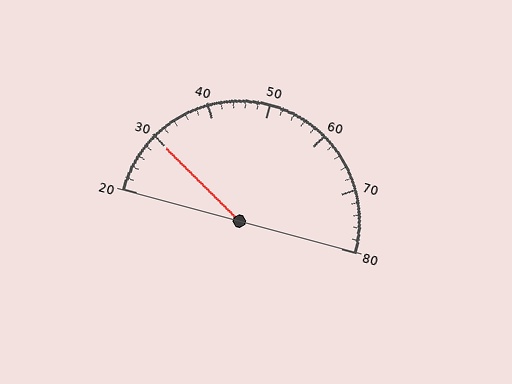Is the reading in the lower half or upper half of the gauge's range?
The reading is in the lower half of the range (20 to 80).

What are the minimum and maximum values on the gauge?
The gauge ranges from 20 to 80.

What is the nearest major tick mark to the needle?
The nearest major tick mark is 30.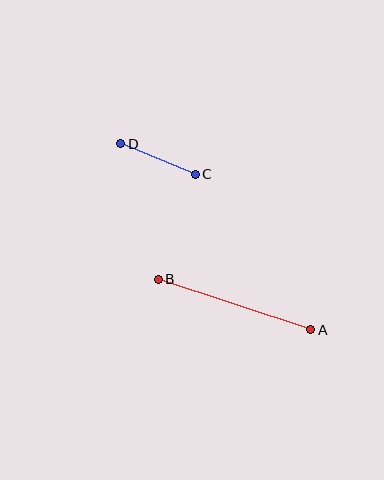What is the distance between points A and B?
The distance is approximately 161 pixels.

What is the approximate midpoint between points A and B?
The midpoint is at approximately (234, 304) pixels.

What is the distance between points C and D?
The distance is approximately 80 pixels.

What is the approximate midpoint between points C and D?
The midpoint is at approximately (158, 159) pixels.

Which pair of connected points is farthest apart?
Points A and B are farthest apart.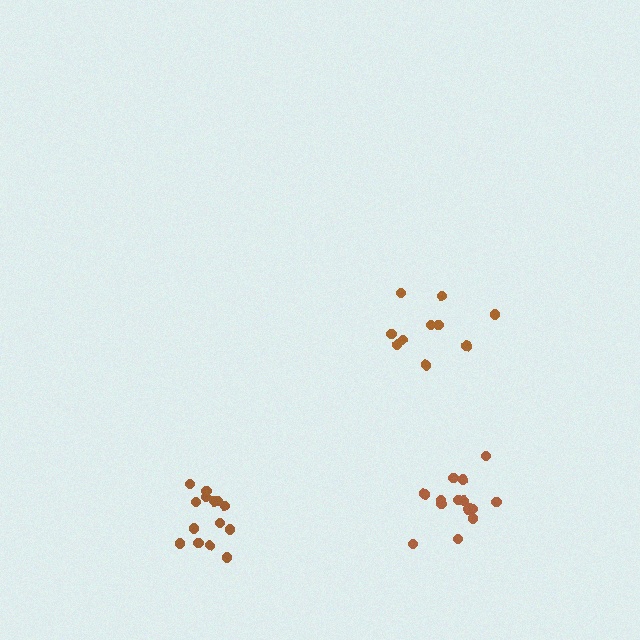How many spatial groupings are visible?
There are 3 spatial groupings.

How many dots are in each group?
Group 1: 10 dots, Group 2: 15 dots, Group 3: 14 dots (39 total).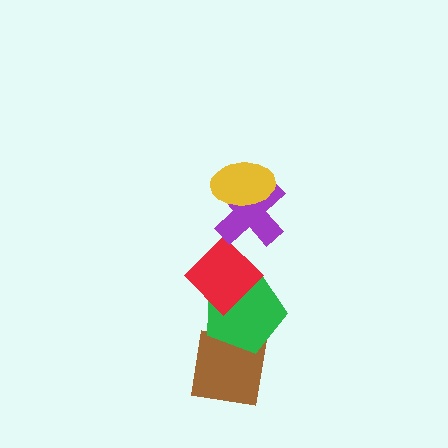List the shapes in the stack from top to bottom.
From top to bottom: the yellow ellipse, the purple cross, the red diamond, the green pentagon, the brown square.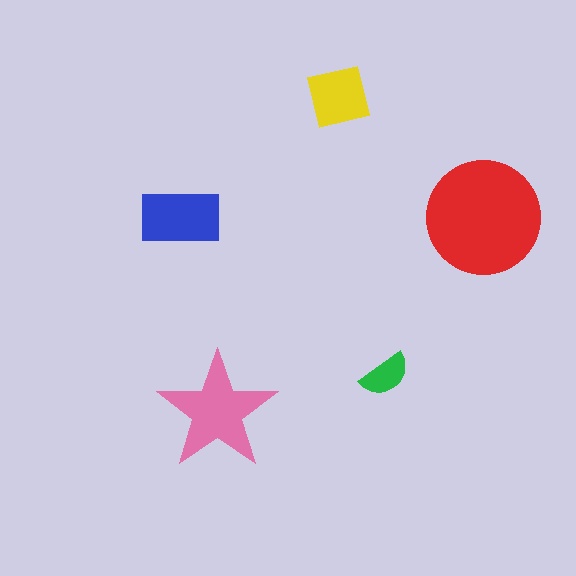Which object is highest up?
The yellow square is topmost.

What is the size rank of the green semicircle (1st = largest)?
5th.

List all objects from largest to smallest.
The red circle, the pink star, the blue rectangle, the yellow square, the green semicircle.